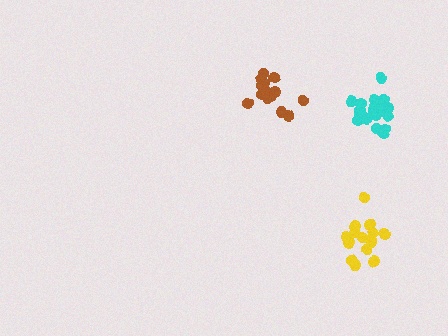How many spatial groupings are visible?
There are 3 spatial groupings.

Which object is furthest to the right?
The cyan cluster is rightmost.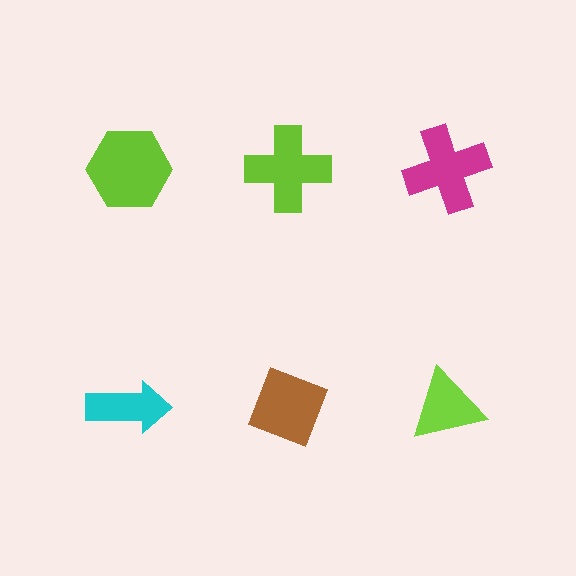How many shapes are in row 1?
3 shapes.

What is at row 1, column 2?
A lime cross.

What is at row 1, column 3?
A magenta cross.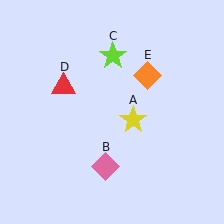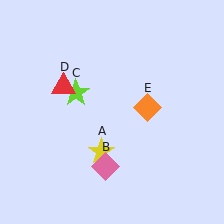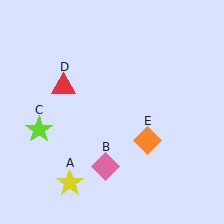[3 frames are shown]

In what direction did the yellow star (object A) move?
The yellow star (object A) moved down and to the left.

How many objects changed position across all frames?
3 objects changed position: yellow star (object A), lime star (object C), orange diamond (object E).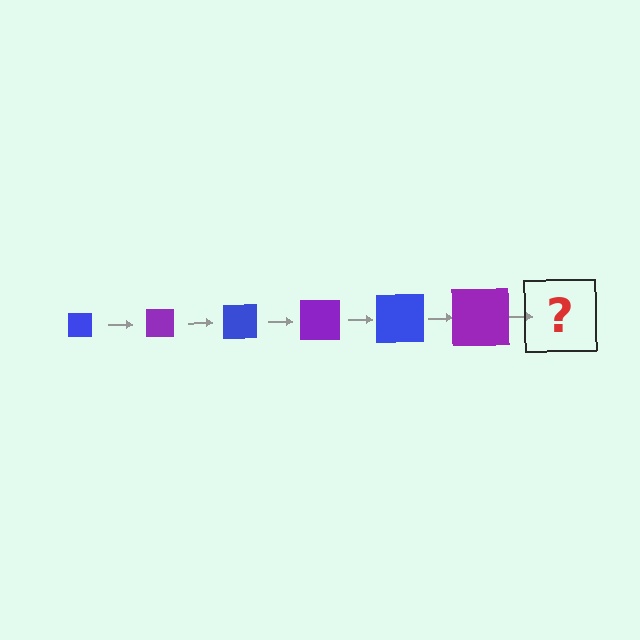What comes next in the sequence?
The next element should be a blue square, larger than the previous one.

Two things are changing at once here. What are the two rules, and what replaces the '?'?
The two rules are that the square grows larger each step and the color cycles through blue and purple. The '?' should be a blue square, larger than the previous one.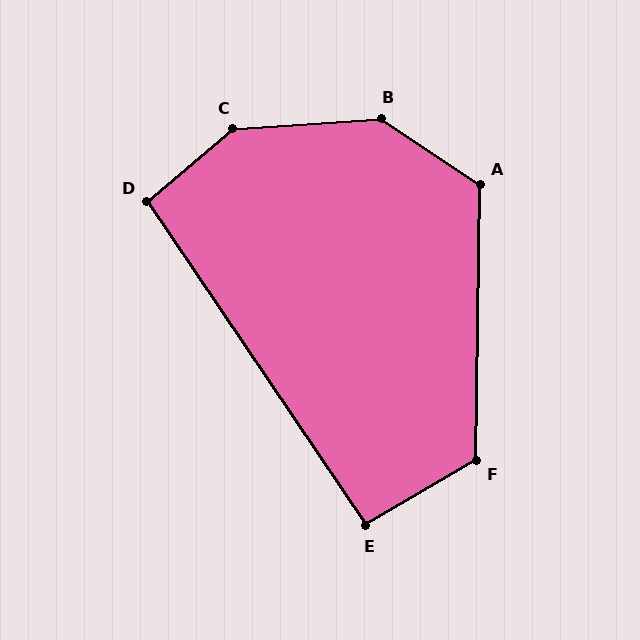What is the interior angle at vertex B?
Approximately 143 degrees (obtuse).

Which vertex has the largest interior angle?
C, at approximately 144 degrees.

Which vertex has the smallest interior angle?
E, at approximately 94 degrees.